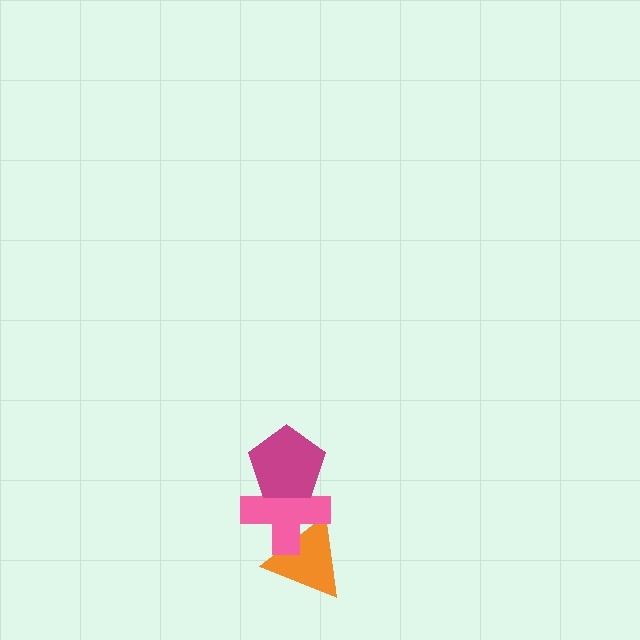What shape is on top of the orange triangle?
The pink cross is on top of the orange triangle.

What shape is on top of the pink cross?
The magenta pentagon is on top of the pink cross.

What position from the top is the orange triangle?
The orange triangle is 3rd from the top.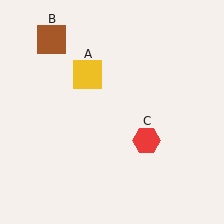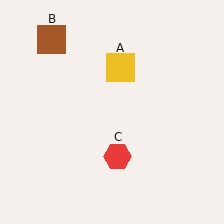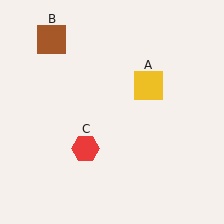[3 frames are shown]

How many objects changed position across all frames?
2 objects changed position: yellow square (object A), red hexagon (object C).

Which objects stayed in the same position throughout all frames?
Brown square (object B) remained stationary.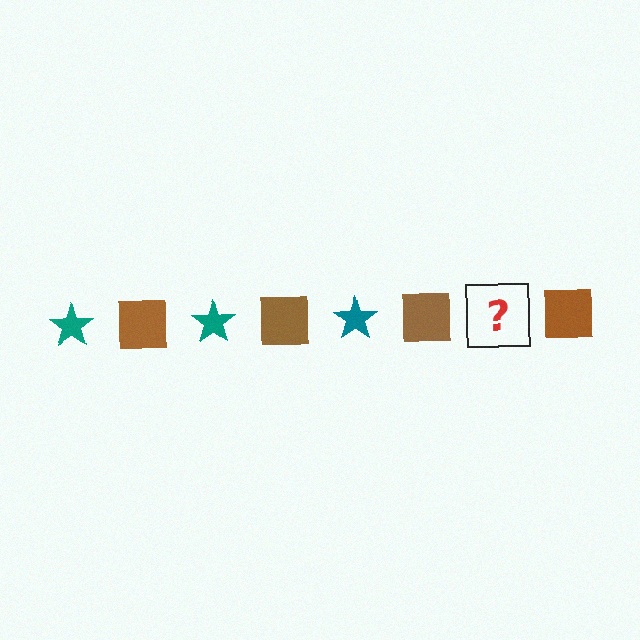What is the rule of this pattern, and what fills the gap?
The rule is that the pattern alternates between teal star and brown square. The gap should be filled with a teal star.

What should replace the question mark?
The question mark should be replaced with a teal star.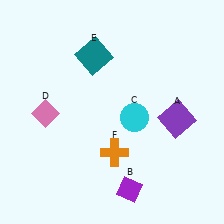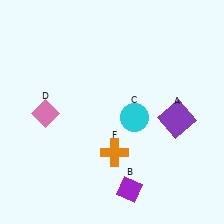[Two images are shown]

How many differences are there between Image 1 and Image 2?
There is 1 difference between the two images.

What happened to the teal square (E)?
The teal square (E) was removed in Image 2. It was in the top-left area of Image 1.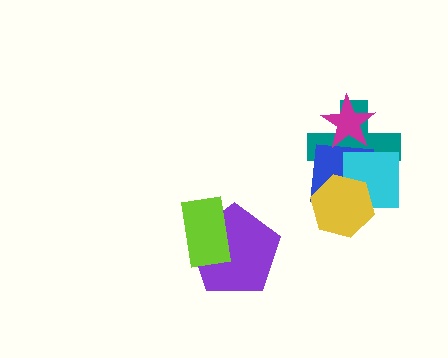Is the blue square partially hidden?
Yes, it is partially covered by another shape.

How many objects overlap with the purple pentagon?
1 object overlaps with the purple pentagon.